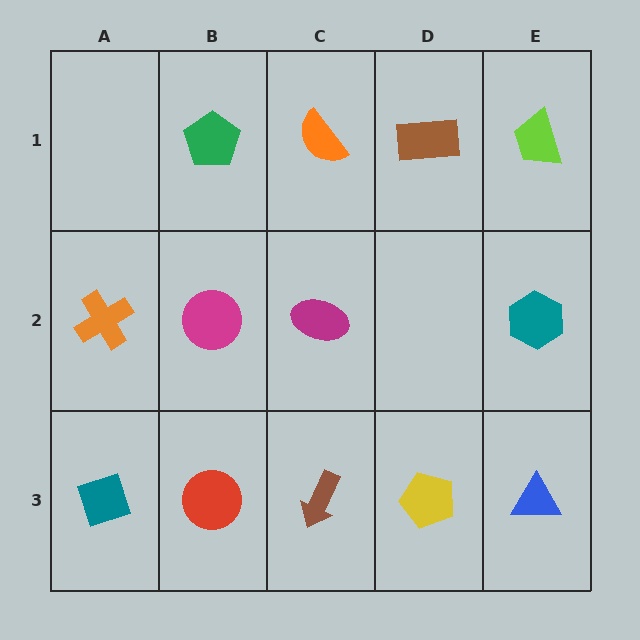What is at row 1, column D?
A brown rectangle.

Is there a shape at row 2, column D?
No, that cell is empty.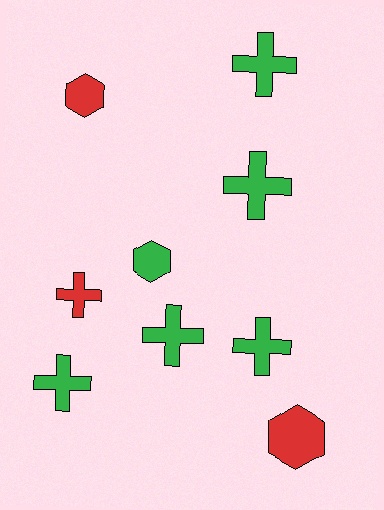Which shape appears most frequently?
Cross, with 6 objects.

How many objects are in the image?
There are 9 objects.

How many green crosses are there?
There are 5 green crosses.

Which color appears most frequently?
Green, with 6 objects.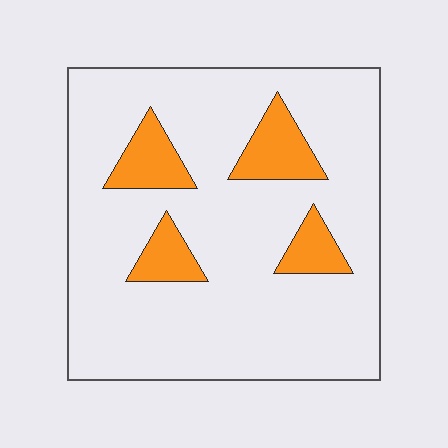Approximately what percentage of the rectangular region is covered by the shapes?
Approximately 15%.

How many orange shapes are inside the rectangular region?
4.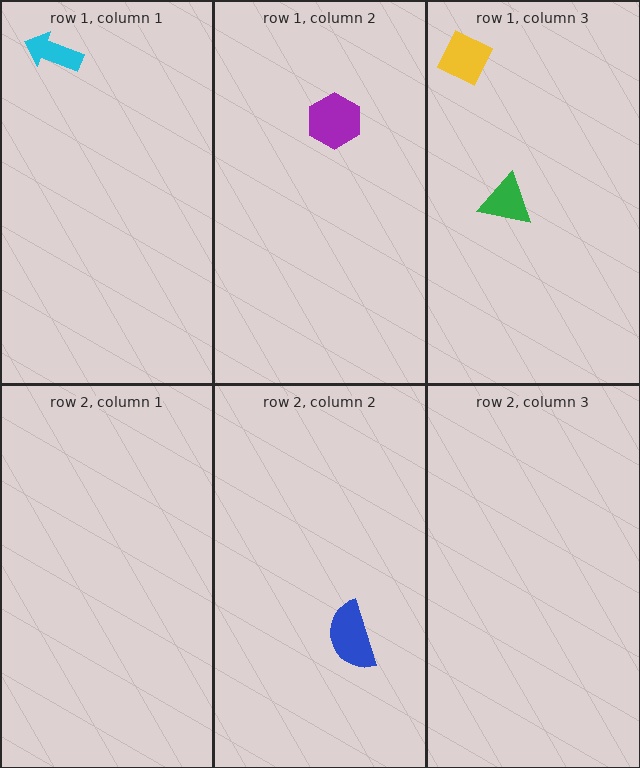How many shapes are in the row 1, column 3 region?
2.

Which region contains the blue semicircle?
The row 2, column 2 region.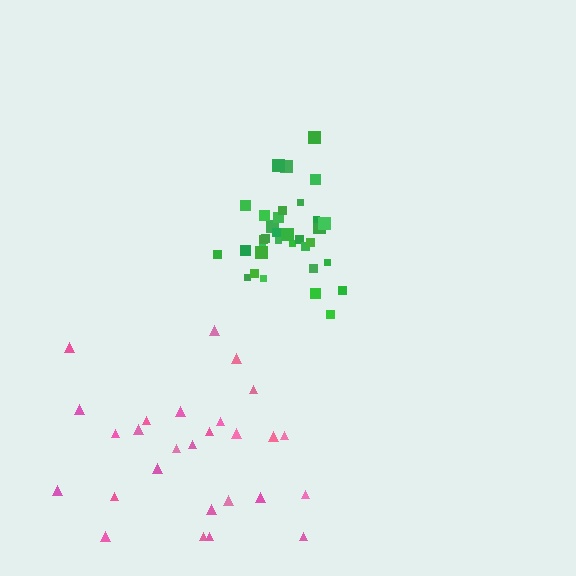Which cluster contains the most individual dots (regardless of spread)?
Green (34).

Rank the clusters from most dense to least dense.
green, pink.